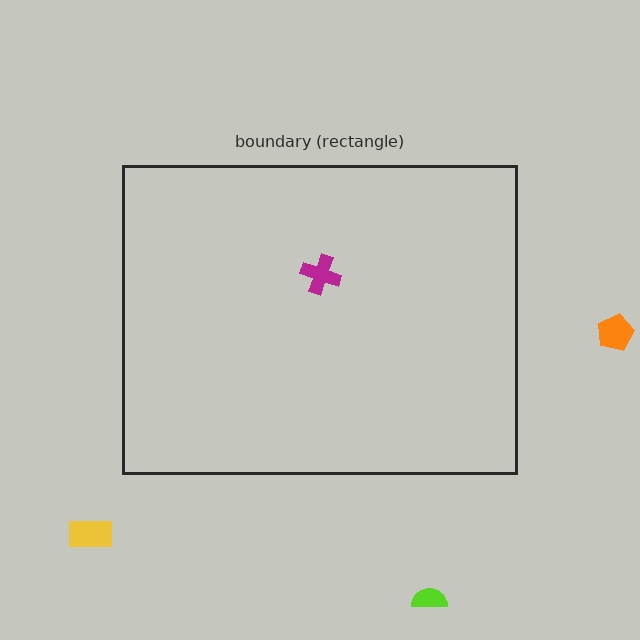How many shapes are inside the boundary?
1 inside, 3 outside.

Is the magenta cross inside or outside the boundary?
Inside.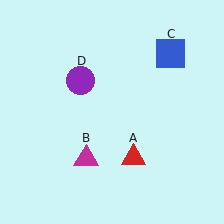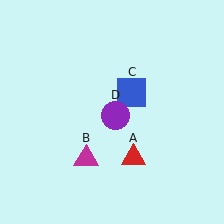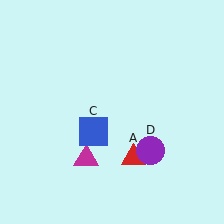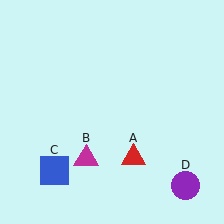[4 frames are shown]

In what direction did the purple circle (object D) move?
The purple circle (object D) moved down and to the right.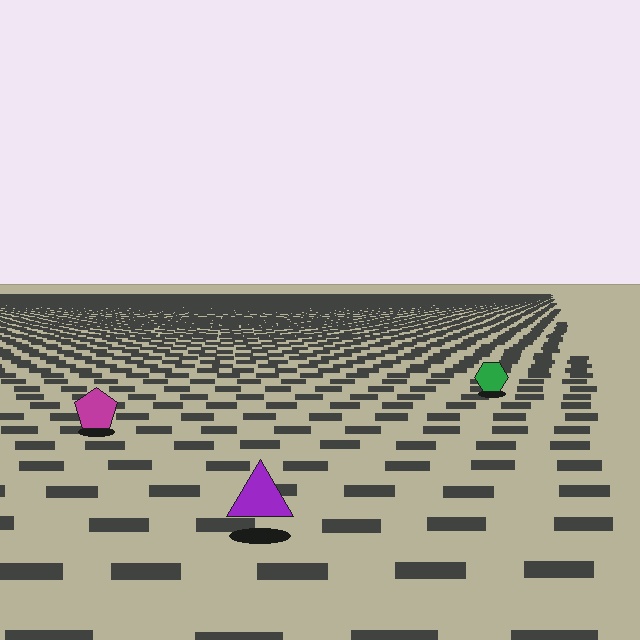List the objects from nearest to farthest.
From nearest to farthest: the purple triangle, the magenta pentagon, the green hexagon.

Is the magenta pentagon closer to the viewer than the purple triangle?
No. The purple triangle is closer — you can tell from the texture gradient: the ground texture is coarser near it.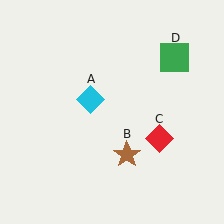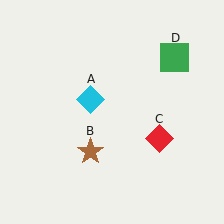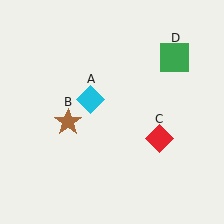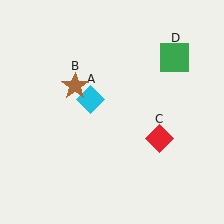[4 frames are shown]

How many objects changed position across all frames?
1 object changed position: brown star (object B).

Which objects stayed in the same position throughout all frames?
Cyan diamond (object A) and red diamond (object C) and green square (object D) remained stationary.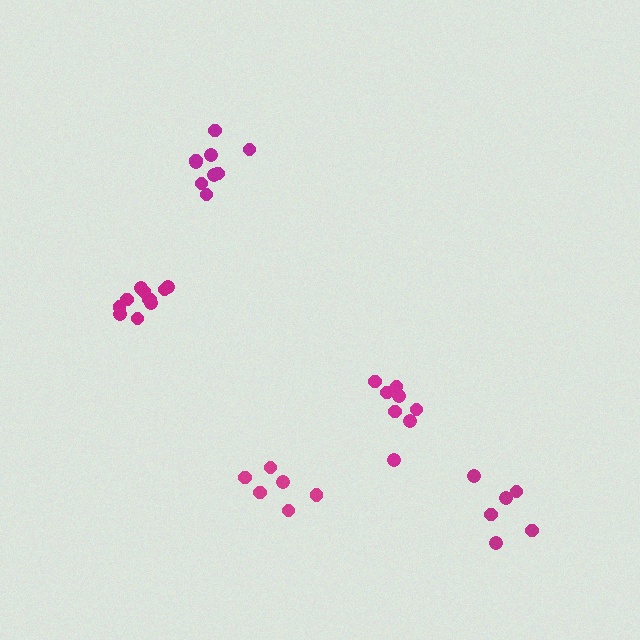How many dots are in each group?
Group 1: 11 dots, Group 2: 9 dots, Group 3: 8 dots, Group 4: 6 dots, Group 5: 6 dots (40 total).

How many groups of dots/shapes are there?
There are 5 groups.